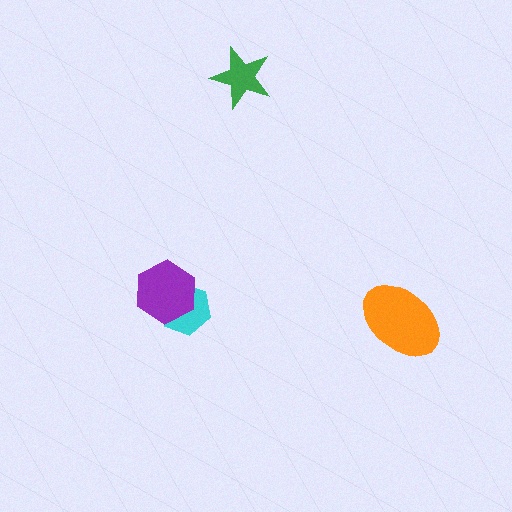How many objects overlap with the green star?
0 objects overlap with the green star.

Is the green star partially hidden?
No, no other shape covers it.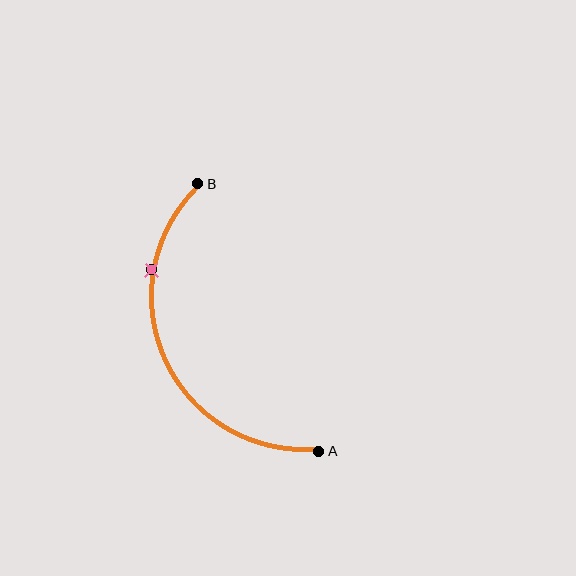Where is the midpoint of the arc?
The arc midpoint is the point on the curve farthest from the straight line joining A and B. It sits to the left of that line.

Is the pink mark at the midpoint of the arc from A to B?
No. The pink mark lies on the arc but is closer to endpoint B. The arc midpoint would be at the point on the curve equidistant along the arc from both A and B.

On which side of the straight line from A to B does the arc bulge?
The arc bulges to the left of the straight line connecting A and B.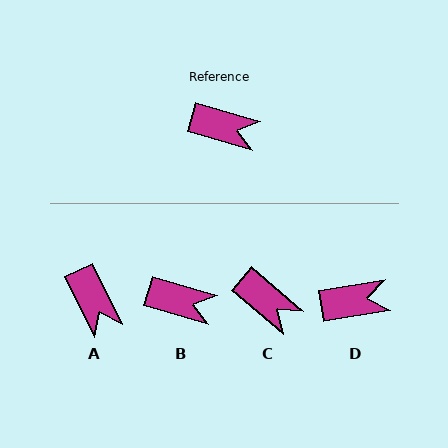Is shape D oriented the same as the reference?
No, it is off by about 26 degrees.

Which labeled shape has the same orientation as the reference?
B.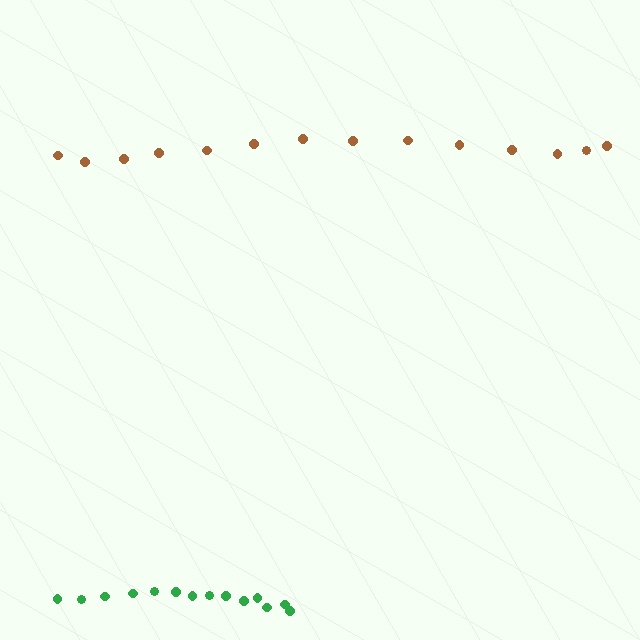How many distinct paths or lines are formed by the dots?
There are 2 distinct paths.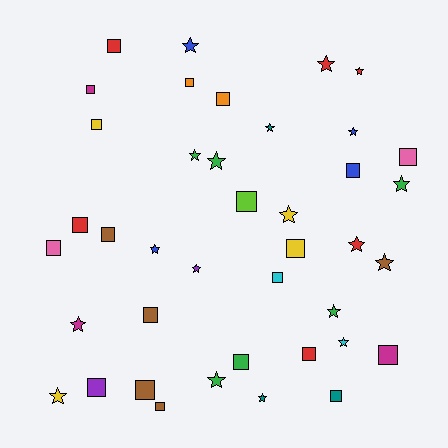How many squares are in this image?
There are 21 squares.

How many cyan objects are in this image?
There are 2 cyan objects.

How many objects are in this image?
There are 40 objects.